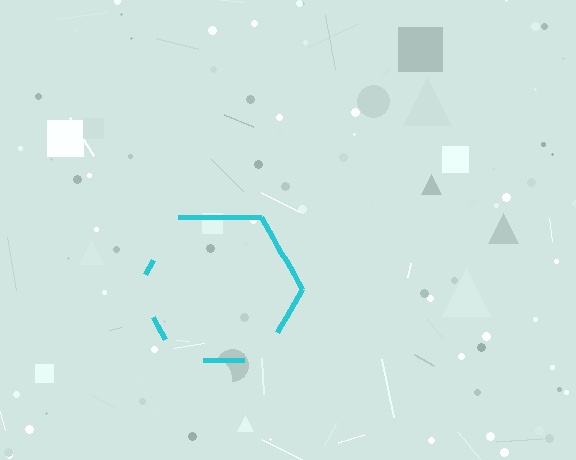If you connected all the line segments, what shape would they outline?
They would outline a hexagon.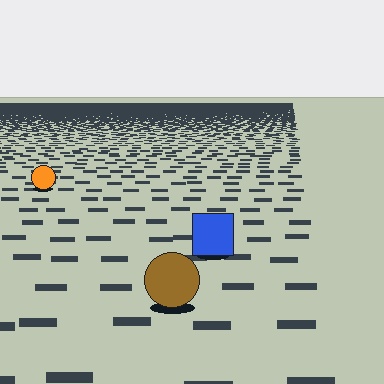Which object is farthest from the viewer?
The orange circle is farthest from the viewer. It appears smaller and the ground texture around it is denser.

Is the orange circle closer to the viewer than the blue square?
No. The blue square is closer — you can tell from the texture gradient: the ground texture is coarser near it.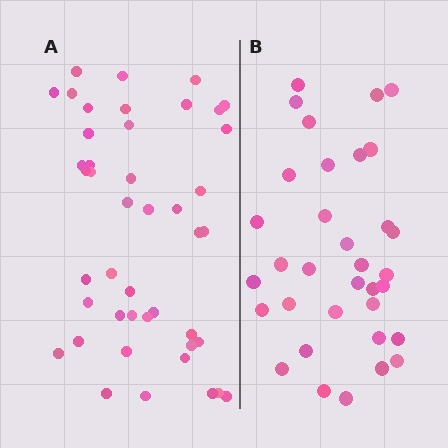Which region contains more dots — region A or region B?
Region A (the left region) has more dots.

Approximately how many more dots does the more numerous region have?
Region A has roughly 10 or so more dots than region B.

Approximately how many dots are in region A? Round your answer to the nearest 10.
About 40 dots. (The exact count is 44, which rounds to 40.)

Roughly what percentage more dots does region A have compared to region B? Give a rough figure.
About 30% more.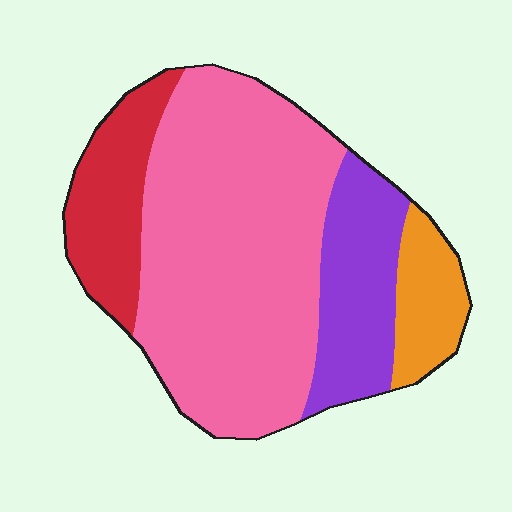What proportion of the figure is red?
Red covers roughly 15% of the figure.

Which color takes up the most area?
Pink, at roughly 60%.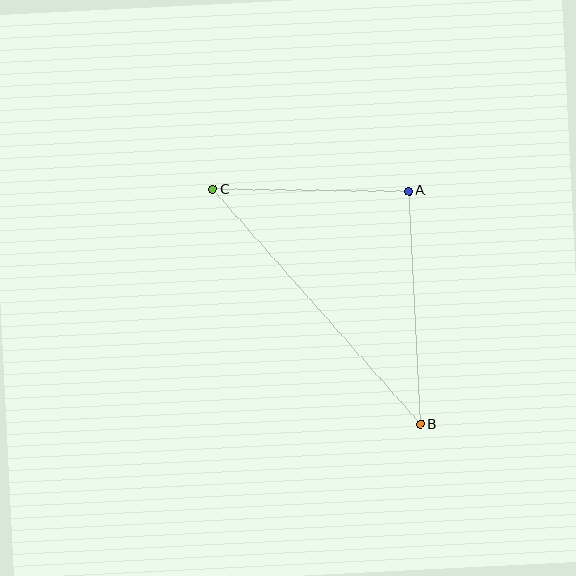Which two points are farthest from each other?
Points B and C are farthest from each other.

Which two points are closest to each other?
Points A and C are closest to each other.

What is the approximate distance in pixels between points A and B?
The distance between A and B is approximately 234 pixels.